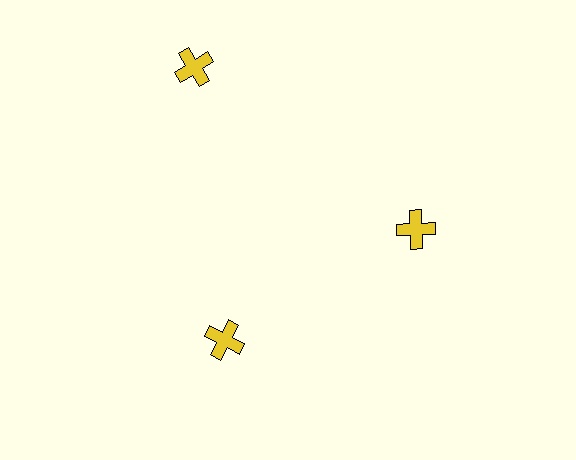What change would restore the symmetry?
The symmetry would be restored by moving it inward, back onto the ring so that all 3 crosses sit at equal angles and equal distance from the center.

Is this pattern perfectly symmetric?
No. The 3 yellow crosses are arranged in a ring, but one element near the 11 o'clock position is pushed outward from the center, breaking the 3-fold rotational symmetry.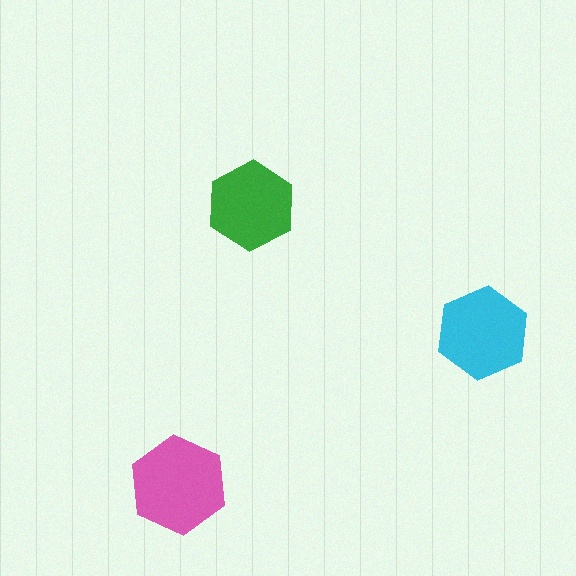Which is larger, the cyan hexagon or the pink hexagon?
The pink one.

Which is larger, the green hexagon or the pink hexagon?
The pink one.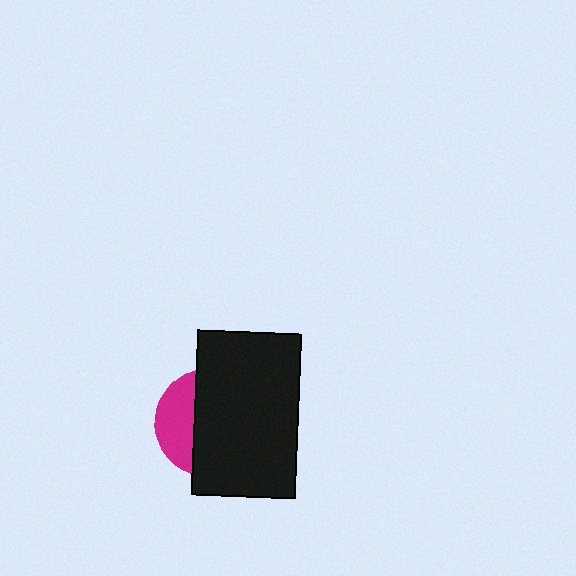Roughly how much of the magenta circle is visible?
A small part of it is visible (roughly 33%).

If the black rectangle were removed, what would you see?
You would see the complete magenta circle.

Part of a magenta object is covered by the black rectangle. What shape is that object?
It is a circle.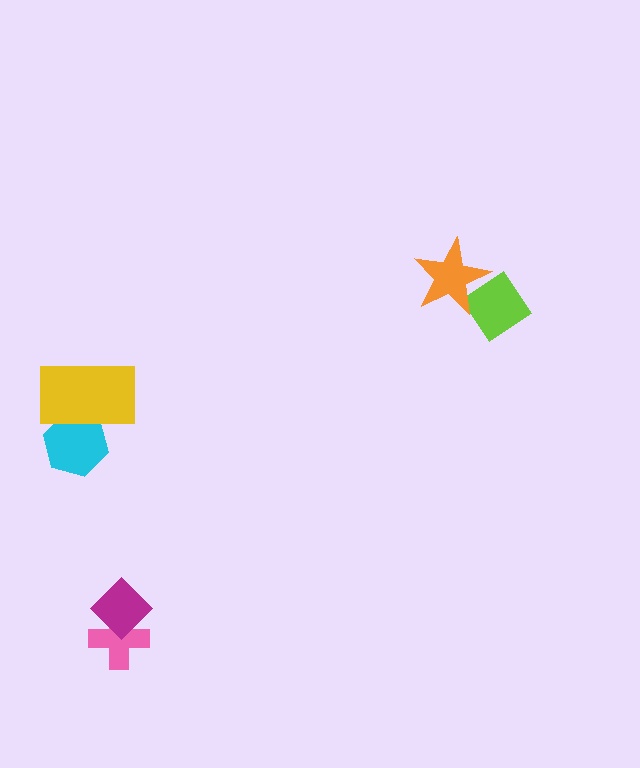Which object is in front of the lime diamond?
The orange star is in front of the lime diamond.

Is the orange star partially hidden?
No, no other shape covers it.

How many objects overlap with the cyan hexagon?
1 object overlaps with the cyan hexagon.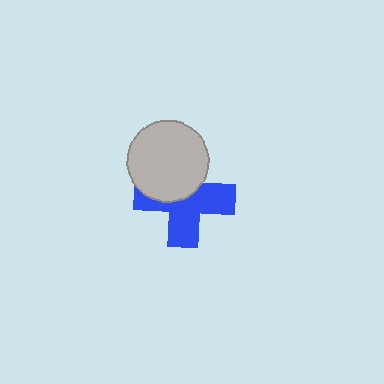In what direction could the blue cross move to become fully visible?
The blue cross could move down. That would shift it out from behind the light gray circle entirely.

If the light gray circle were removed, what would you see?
You would see the complete blue cross.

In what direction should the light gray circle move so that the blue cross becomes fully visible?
The light gray circle should move up. That is the shortest direction to clear the overlap and leave the blue cross fully visible.